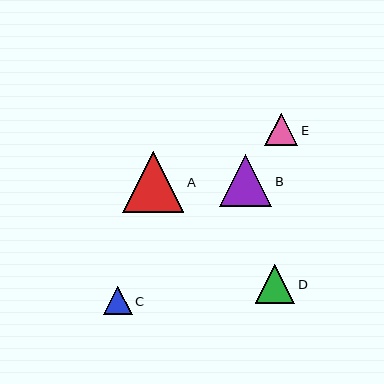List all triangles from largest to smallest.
From largest to smallest: A, B, D, E, C.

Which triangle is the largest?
Triangle A is the largest with a size of approximately 61 pixels.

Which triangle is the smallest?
Triangle C is the smallest with a size of approximately 29 pixels.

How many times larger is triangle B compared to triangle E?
Triangle B is approximately 1.6 times the size of triangle E.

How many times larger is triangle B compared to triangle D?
Triangle B is approximately 1.3 times the size of triangle D.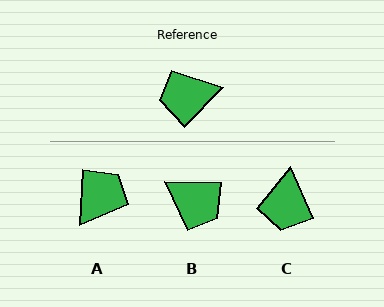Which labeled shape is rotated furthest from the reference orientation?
A, about 140 degrees away.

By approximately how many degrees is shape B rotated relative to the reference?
Approximately 133 degrees counter-clockwise.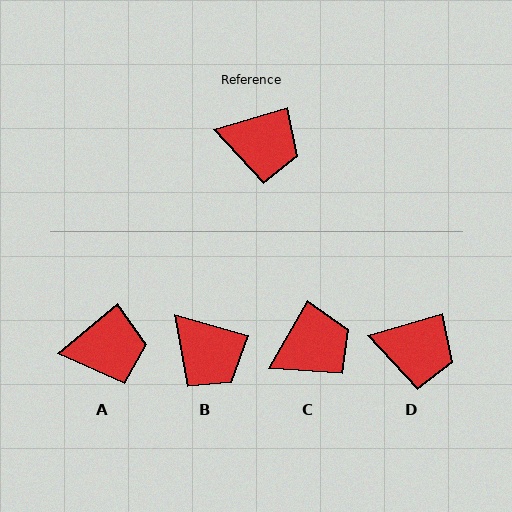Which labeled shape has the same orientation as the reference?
D.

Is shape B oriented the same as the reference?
No, it is off by about 32 degrees.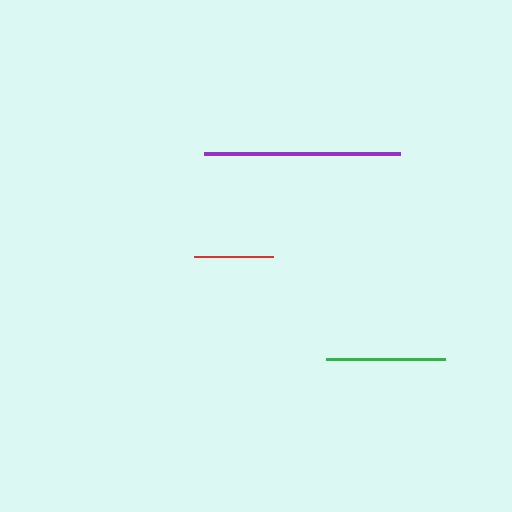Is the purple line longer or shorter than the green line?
The purple line is longer than the green line.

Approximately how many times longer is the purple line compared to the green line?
The purple line is approximately 1.6 times the length of the green line.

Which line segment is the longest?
The purple line is the longest at approximately 196 pixels.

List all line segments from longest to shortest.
From longest to shortest: purple, green, red.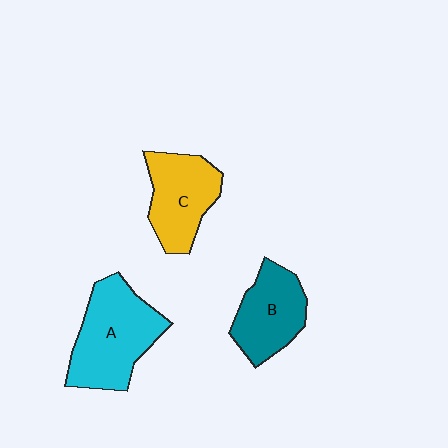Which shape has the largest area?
Shape A (cyan).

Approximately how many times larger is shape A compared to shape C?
Approximately 1.3 times.